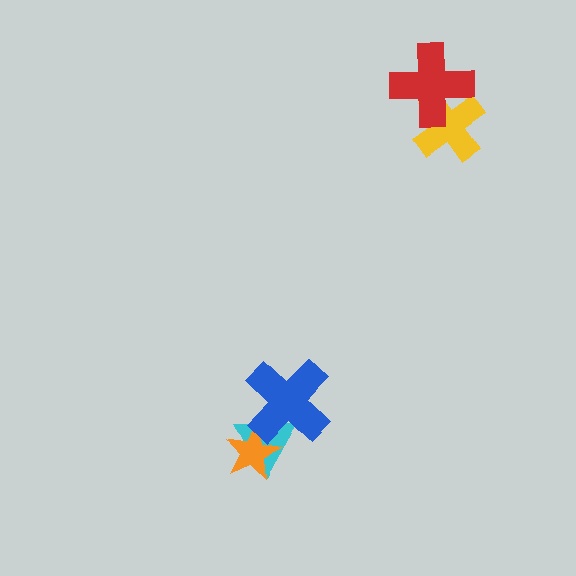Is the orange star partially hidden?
Yes, it is partially covered by another shape.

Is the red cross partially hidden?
No, no other shape covers it.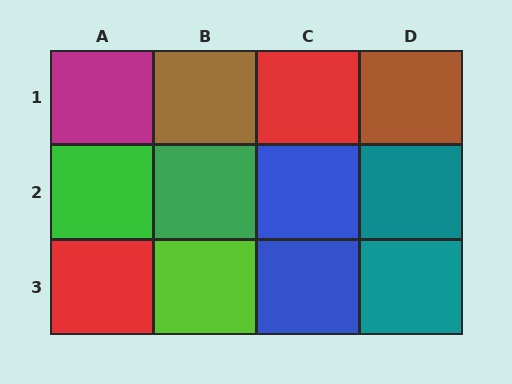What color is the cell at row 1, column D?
Brown.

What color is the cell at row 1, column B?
Brown.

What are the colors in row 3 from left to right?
Red, lime, blue, teal.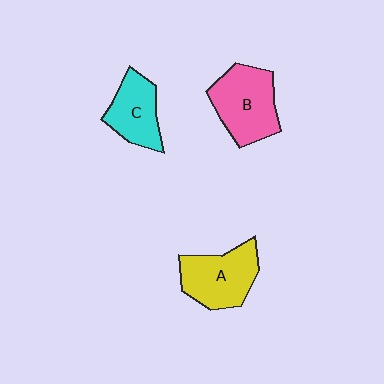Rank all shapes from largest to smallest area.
From largest to smallest: B (pink), A (yellow), C (cyan).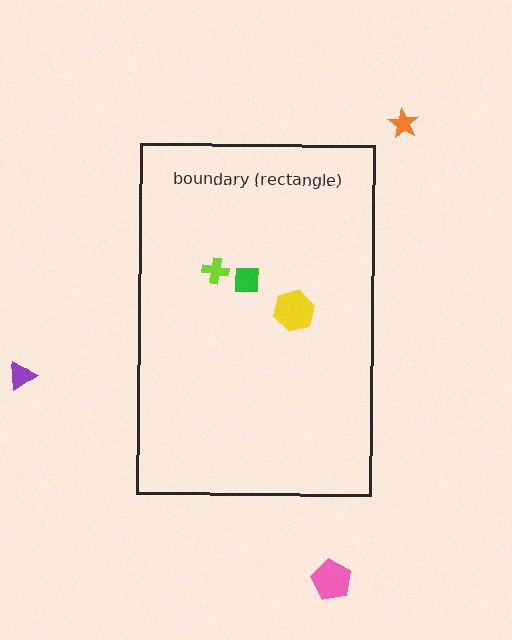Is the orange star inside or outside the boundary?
Outside.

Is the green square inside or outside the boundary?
Inside.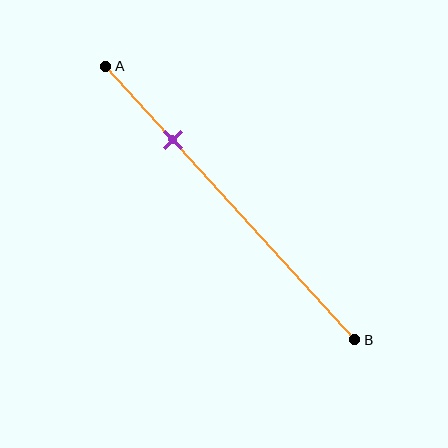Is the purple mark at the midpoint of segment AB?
No, the mark is at about 25% from A, not at the 50% midpoint.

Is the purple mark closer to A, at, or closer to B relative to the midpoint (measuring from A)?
The purple mark is closer to point A than the midpoint of segment AB.